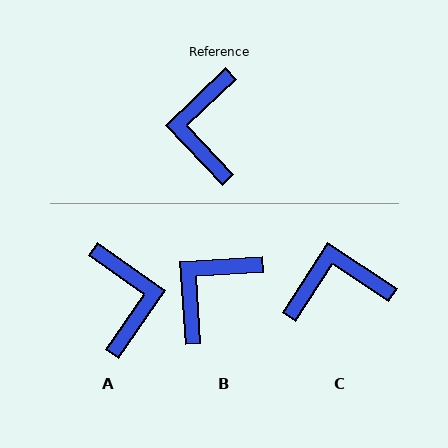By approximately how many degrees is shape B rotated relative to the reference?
Approximately 40 degrees clockwise.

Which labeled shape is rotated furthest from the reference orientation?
A, about 168 degrees away.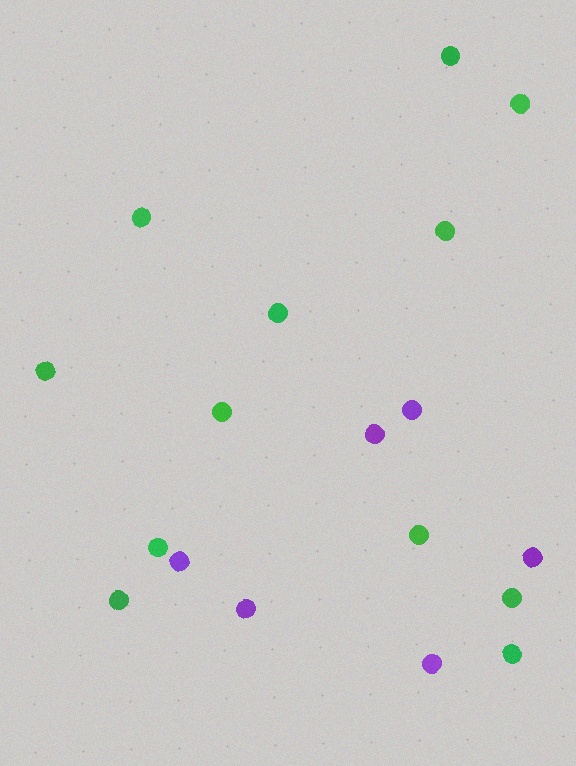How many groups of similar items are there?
There are 2 groups: one group of purple circles (6) and one group of green circles (12).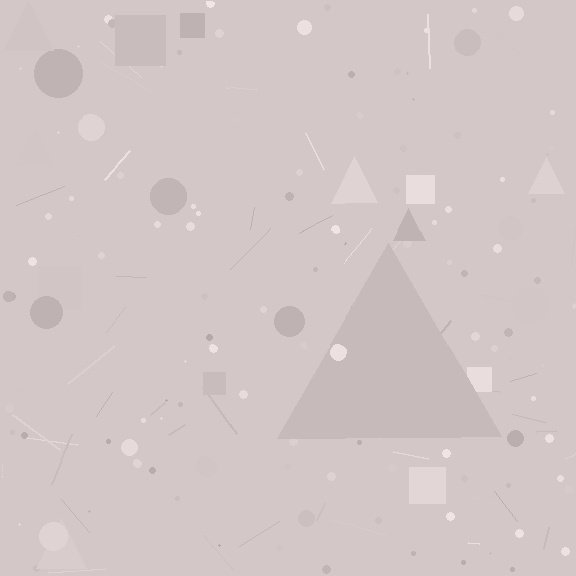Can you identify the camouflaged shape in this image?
The camouflaged shape is a triangle.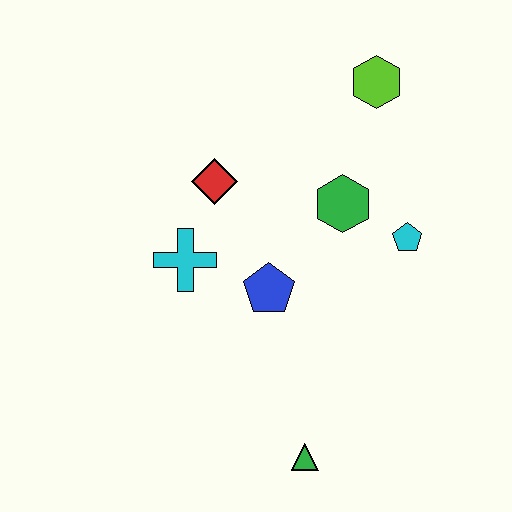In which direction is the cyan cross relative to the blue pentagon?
The cyan cross is to the left of the blue pentagon.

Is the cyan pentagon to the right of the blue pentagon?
Yes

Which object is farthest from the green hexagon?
The green triangle is farthest from the green hexagon.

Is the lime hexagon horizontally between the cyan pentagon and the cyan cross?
Yes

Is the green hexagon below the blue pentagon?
No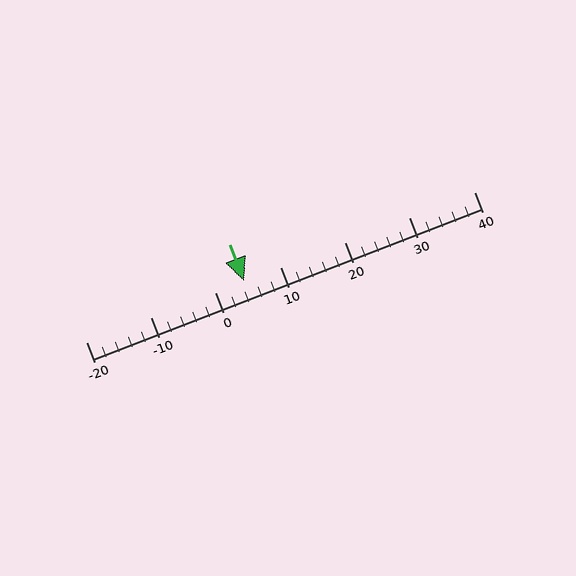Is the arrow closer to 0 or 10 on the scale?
The arrow is closer to 0.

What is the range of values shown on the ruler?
The ruler shows values from -20 to 40.